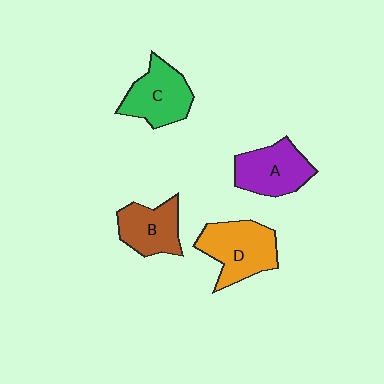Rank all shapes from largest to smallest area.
From largest to smallest: D (orange), C (green), A (purple), B (brown).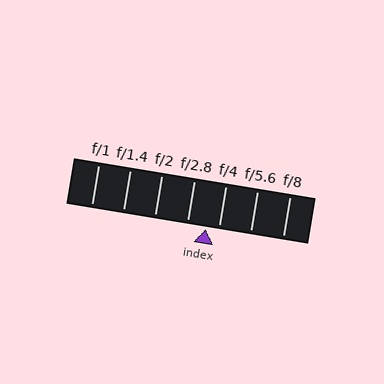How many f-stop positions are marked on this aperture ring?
There are 7 f-stop positions marked.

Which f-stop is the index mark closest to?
The index mark is closest to f/4.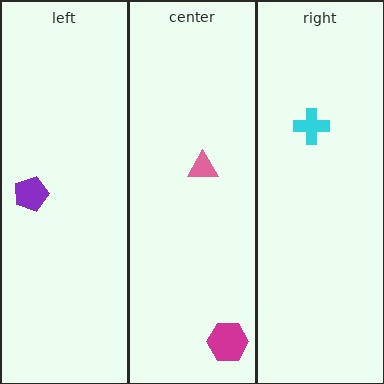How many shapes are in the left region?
1.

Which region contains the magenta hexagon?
The center region.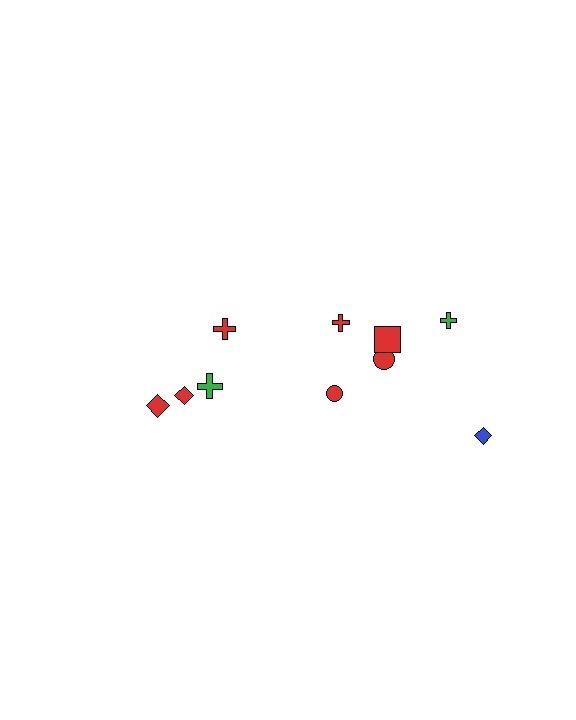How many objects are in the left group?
There are 4 objects.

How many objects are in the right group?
There are 6 objects.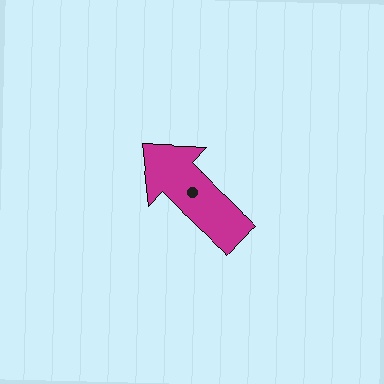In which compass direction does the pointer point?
Northwest.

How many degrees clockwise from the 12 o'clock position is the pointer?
Approximately 313 degrees.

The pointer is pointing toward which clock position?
Roughly 10 o'clock.